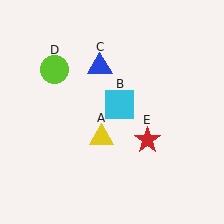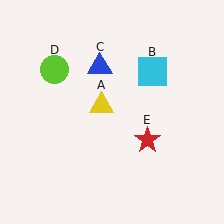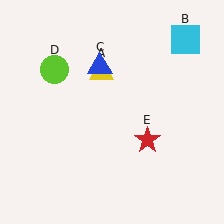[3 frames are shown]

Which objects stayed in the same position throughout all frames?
Blue triangle (object C) and lime circle (object D) and red star (object E) remained stationary.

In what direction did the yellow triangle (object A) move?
The yellow triangle (object A) moved up.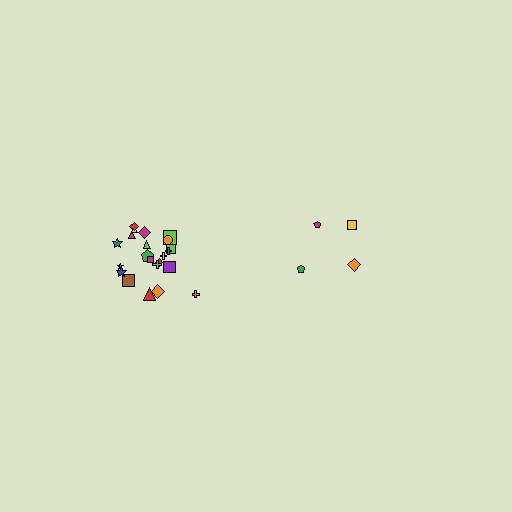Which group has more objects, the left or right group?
The left group.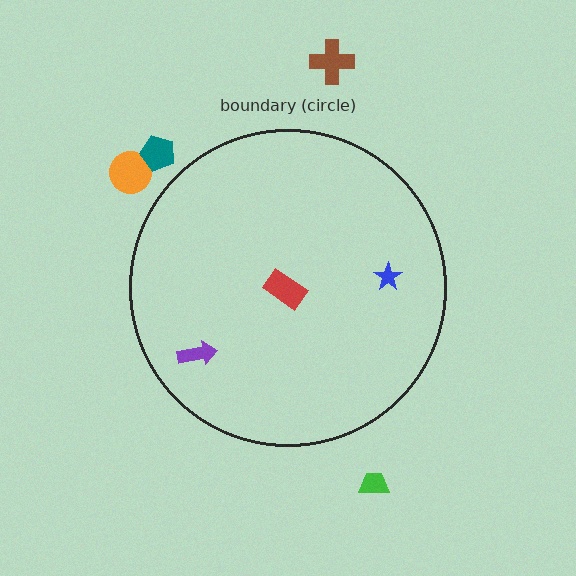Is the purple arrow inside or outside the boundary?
Inside.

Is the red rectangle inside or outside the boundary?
Inside.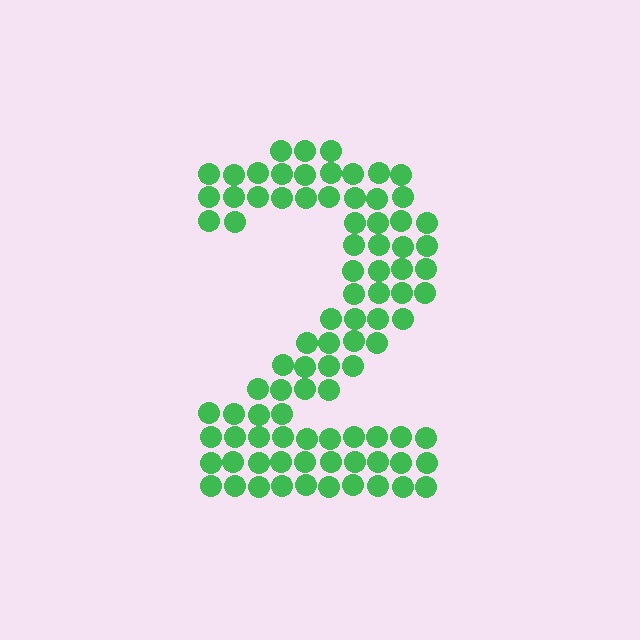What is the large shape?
The large shape is the digit 2.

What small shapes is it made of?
It is made of small circles.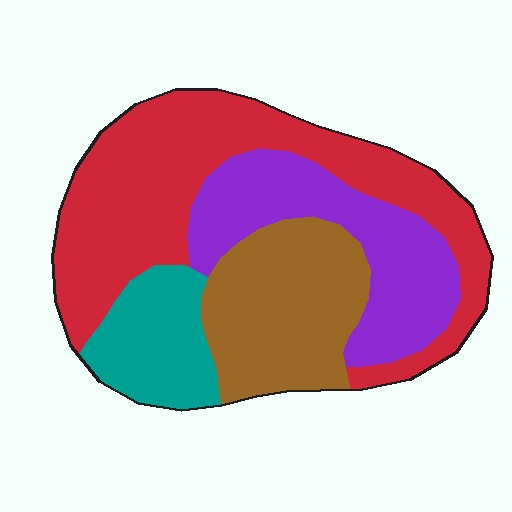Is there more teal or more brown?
Brown.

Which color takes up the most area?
Red, at roughly 40%.